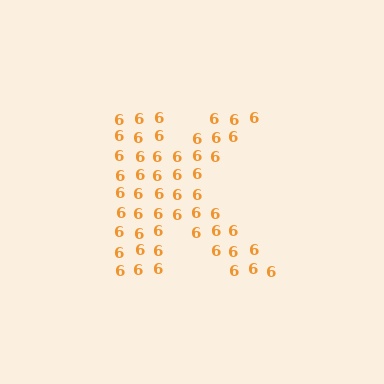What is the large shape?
The large shape is the letter K.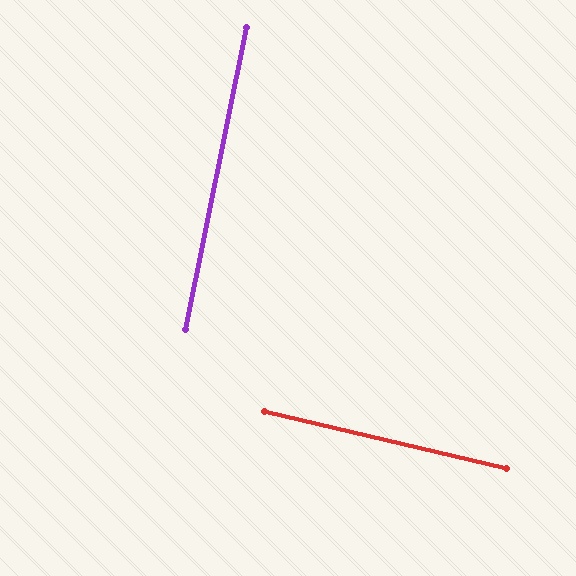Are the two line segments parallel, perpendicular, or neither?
Perpendicular — they meet at approximately 88°.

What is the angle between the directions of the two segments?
Approximately 88 degrees.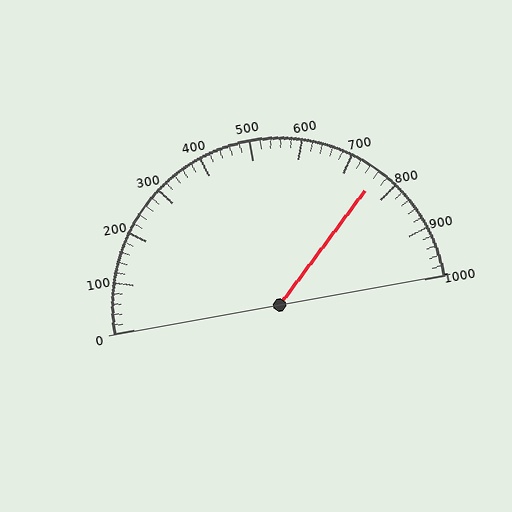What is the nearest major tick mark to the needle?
The nearest major tick mark is 800.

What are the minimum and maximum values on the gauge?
The gauge ranges from 0 to 1000.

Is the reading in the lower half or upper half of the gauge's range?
The reading is in the upper half of the range (0 to 1000).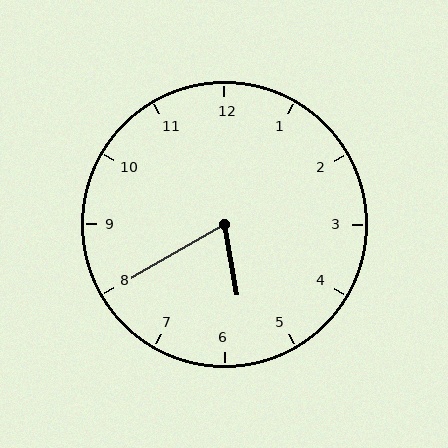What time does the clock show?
5:40.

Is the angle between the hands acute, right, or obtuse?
It is acute.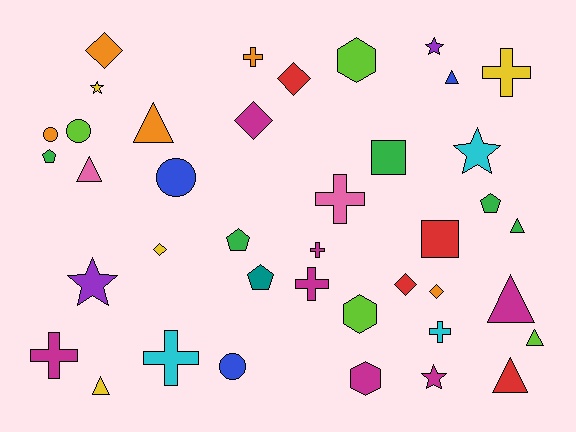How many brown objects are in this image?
There are no brown objects.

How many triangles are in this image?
There are 8 triangles.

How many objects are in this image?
There are 40 objects.